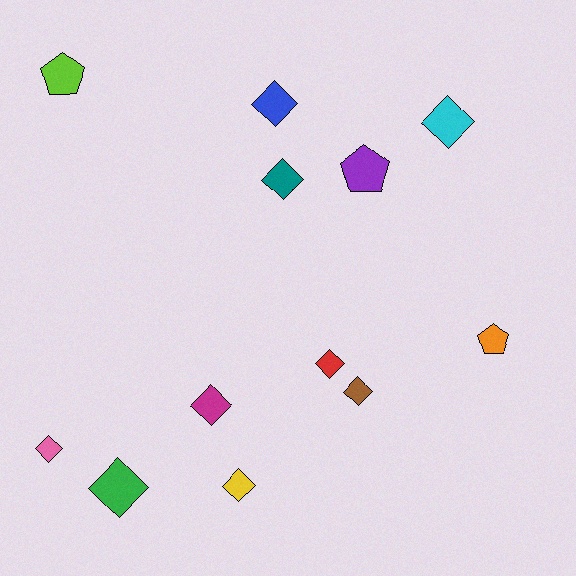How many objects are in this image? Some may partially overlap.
There are 12 objects.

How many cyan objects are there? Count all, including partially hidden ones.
There is 1 cyan object.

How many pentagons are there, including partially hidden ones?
There are 3 pentagons.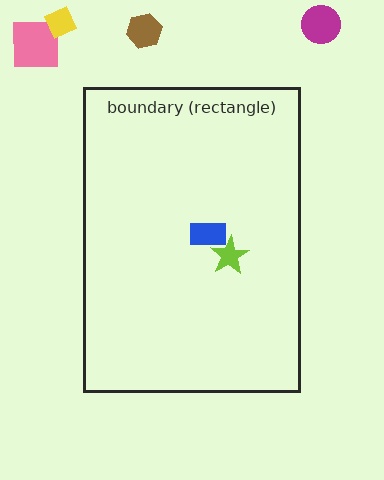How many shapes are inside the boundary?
2 inside, 4 outside.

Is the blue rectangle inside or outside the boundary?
Inside.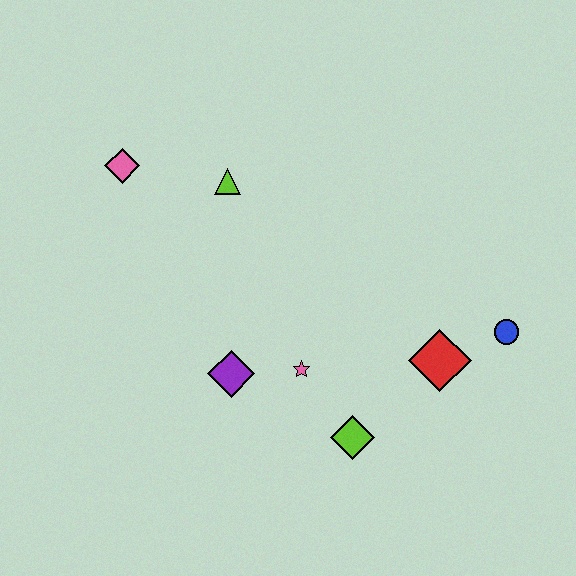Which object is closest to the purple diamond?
The pink star is closest to the purple diamond.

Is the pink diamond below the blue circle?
No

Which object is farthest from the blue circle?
The pink diamond is farthest from the blue circle.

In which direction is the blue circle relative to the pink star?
The blue circle is to the right of the pink star.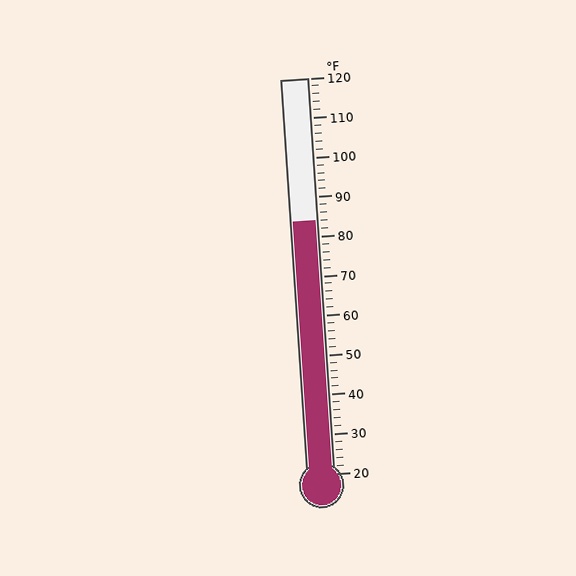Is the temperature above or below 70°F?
The temperature is above 70°F.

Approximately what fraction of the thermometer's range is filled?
The thermometer is filled to approximately 65% of its range.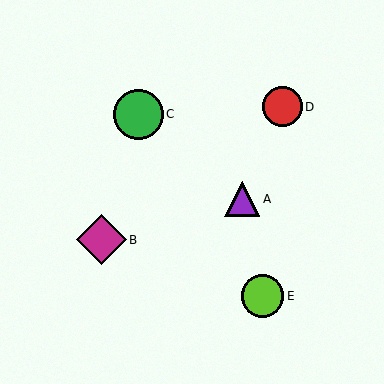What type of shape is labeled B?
Shape B is a magenta diamond.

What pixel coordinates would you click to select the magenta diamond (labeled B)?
Click at (101, 240) to select the magenta diamond B.